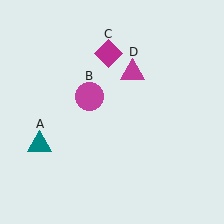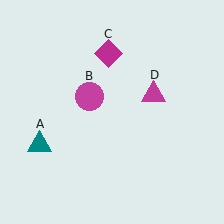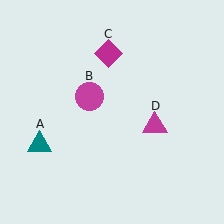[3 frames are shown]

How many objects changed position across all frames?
1 object changed position: magenta triangle (object D).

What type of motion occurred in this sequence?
The magenta triangle (object D) rotated clockwise around the center of the scene.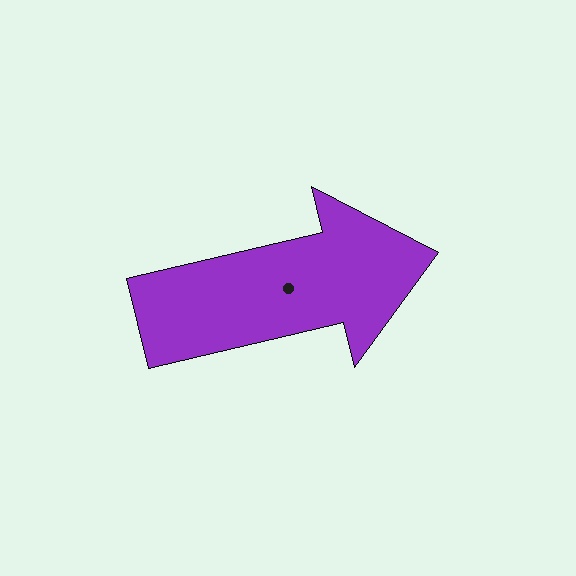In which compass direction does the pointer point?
East.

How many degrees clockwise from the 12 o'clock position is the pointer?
Approximately 77 degrees.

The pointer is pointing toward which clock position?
Roughly 3 o'clock.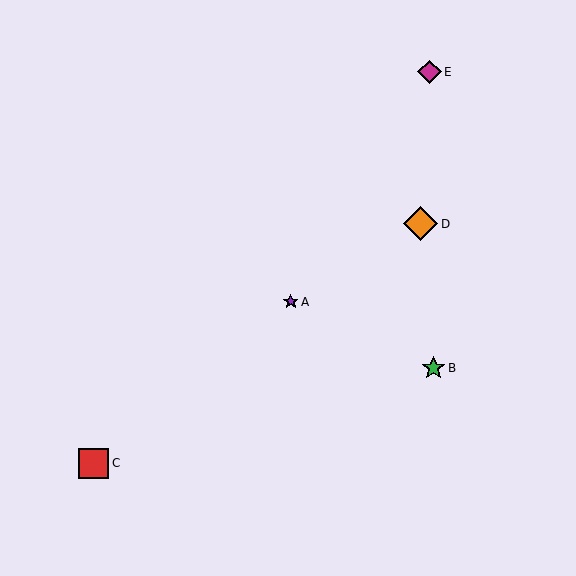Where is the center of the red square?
The center of the red square is at (94, 463).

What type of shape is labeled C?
Shape C is a red square.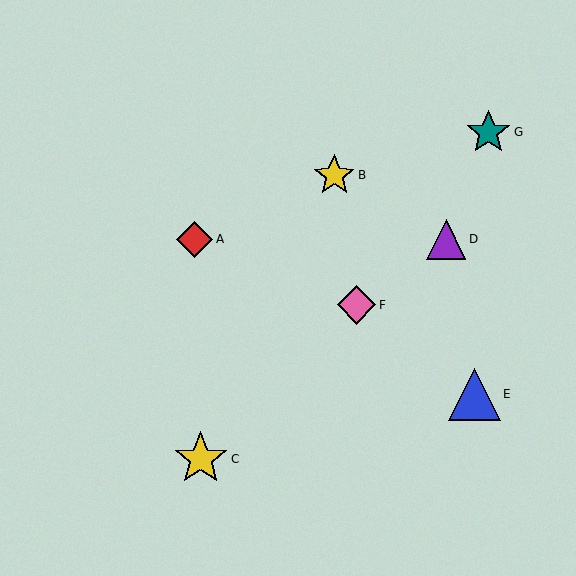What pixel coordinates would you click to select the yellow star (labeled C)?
Click at (201, 459) to select the yellow star C.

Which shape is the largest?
The yellow star (labeled C) is the largest.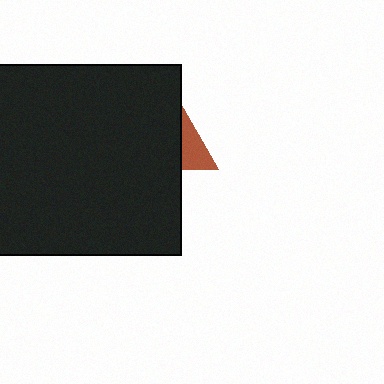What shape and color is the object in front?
The object in front is a black square.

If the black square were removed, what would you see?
You would see the complete brown triangle.